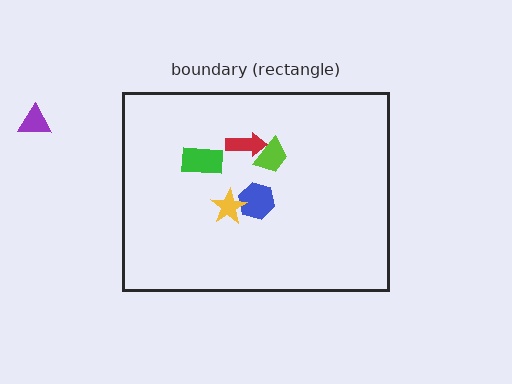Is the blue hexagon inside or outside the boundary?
Inside.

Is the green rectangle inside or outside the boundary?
Inside.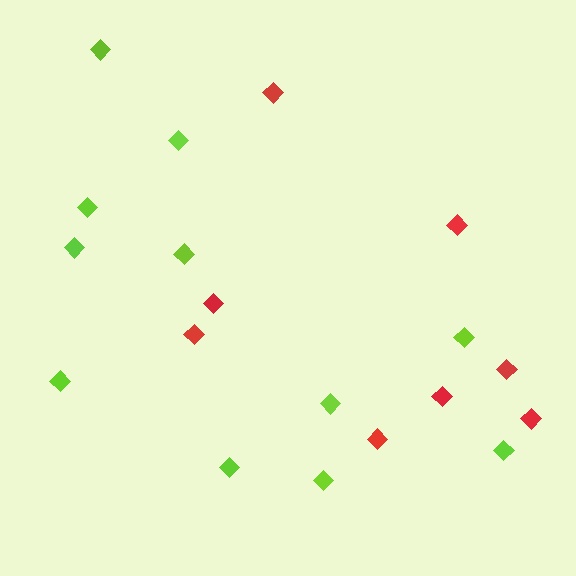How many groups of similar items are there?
There are 2 groups: one group of red diamonds (8) and one group of lime diamonds (11).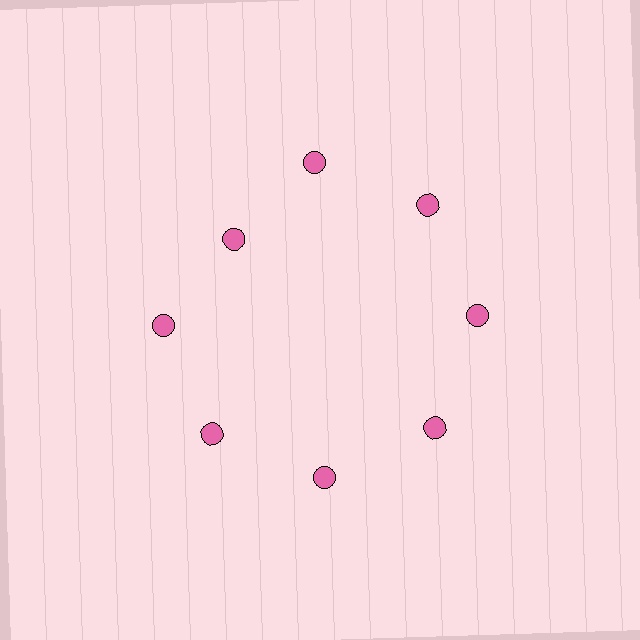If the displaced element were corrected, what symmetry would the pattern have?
It would have 8-fold rotational symmetry — the pattern would map onto itself every 45 degrees.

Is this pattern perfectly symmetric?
No. The 8 pink circles are arranged in a ring, but one element near the 10 o'clock position is pulled inward toward the center, breaking the 8-fold rotational symmetry.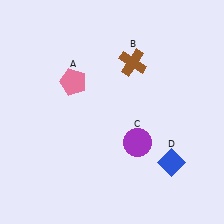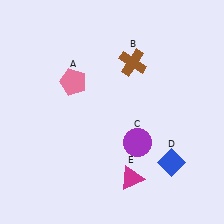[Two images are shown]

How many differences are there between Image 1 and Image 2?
There is 1 difference between the two images.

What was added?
A magenta triangle (E) was added in Image 2.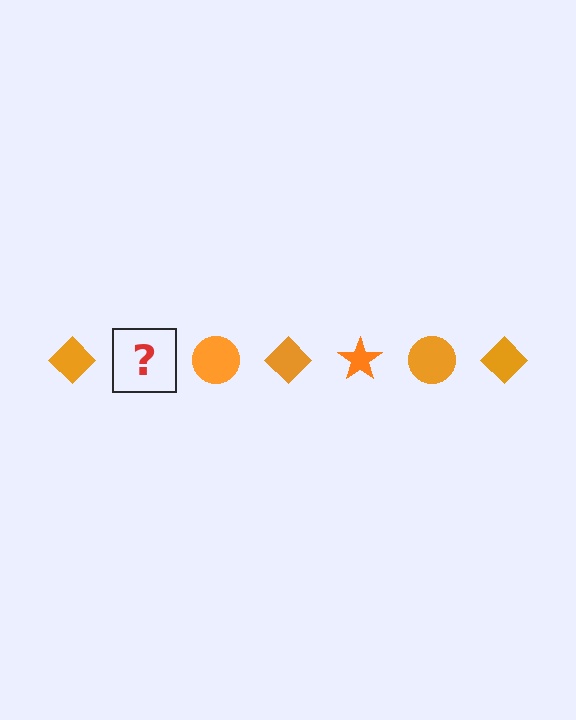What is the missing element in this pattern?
The missing element is an orange star.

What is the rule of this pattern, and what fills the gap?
The rule is that the pattern cycles through diamond, star, circle shapes in orange. The gap should be filled with an orange star.